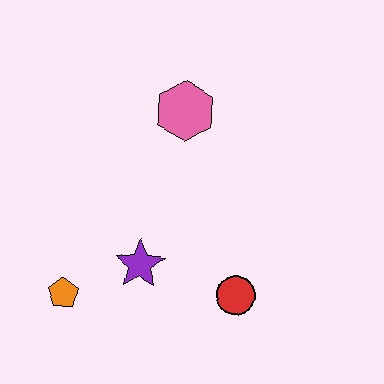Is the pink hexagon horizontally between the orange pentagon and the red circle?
Yes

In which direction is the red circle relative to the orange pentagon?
The red circle is to the right of the orange pentagon.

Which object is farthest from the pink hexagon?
The orange pentagon is farthest from the pink hexagon.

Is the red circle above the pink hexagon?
No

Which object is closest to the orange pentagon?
The purple star is closest to the orange pentagon.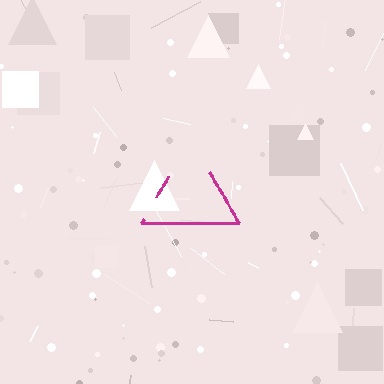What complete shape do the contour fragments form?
The contour fragments form a triangle.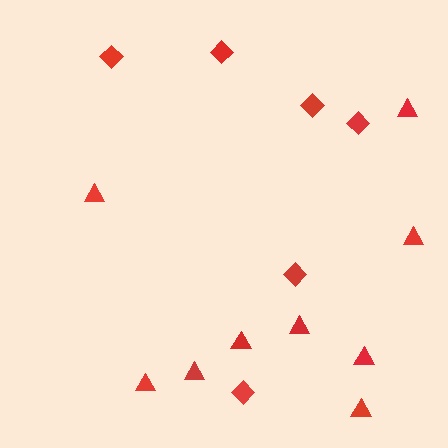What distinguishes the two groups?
There are 2 groups: one group of diamonds (6) and one group of triangles (9).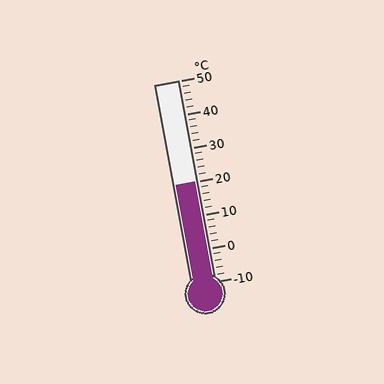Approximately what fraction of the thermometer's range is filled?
The thermometer is filled to approximately 50% of its range.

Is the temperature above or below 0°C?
The temperature is above 0°C.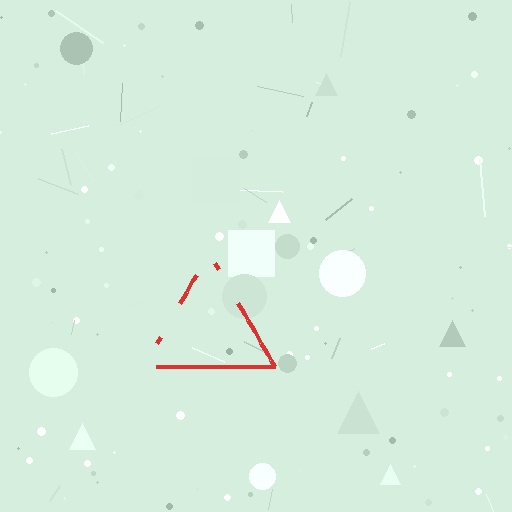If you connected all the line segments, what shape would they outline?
They would outline a triangle.